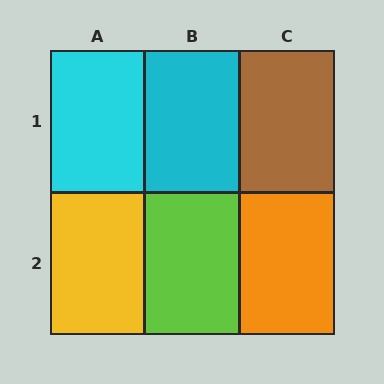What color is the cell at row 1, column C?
Brown.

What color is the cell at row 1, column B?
Cyan.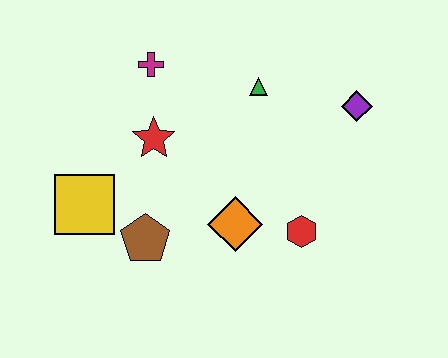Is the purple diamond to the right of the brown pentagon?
Yes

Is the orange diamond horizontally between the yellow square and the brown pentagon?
No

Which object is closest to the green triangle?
The purple diamond is closest to the green triangle.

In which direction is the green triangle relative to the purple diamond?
The green triangle is to the left of the purple diamond.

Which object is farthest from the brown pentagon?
The purple diamond is farthest from the brown pentagon.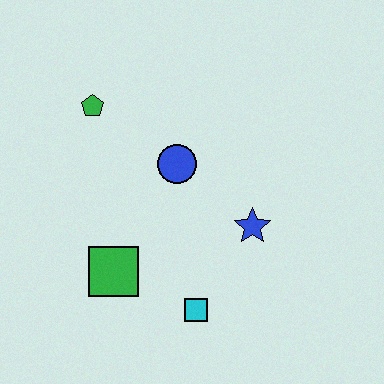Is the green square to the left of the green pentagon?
No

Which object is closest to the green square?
The cyan square is closest to the green square.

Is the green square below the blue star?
Yes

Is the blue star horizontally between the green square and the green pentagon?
No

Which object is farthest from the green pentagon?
The cyan square is farthest from the green pentagon.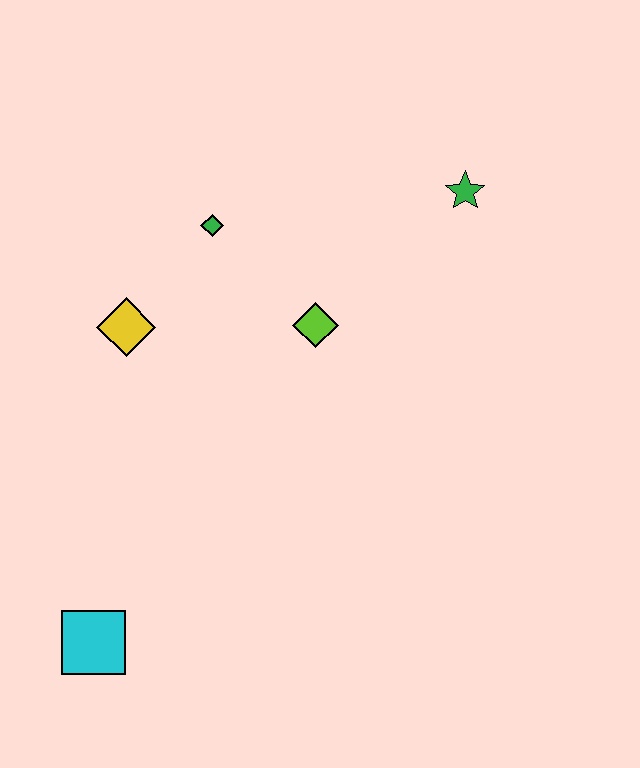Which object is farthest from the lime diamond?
The cyan square is farthest from the lime diamond.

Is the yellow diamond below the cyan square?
No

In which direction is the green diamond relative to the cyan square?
The green diamond is above the cyan square.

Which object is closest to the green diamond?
The yellow diamond is closest to the green diamond.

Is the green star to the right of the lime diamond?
Yes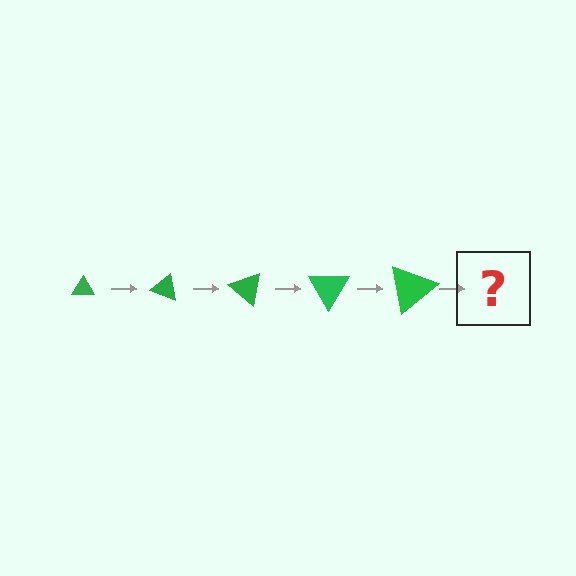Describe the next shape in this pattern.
It should be a triangle, larger than the previous one and rotated 100 degrees from the start.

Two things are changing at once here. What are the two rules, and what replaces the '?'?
The two rules are that the triangle grows larger each step and it rotates 20 degrees each step. The '?' should be a triangle, larger than the previous one and rotated 100 degrees from the start.